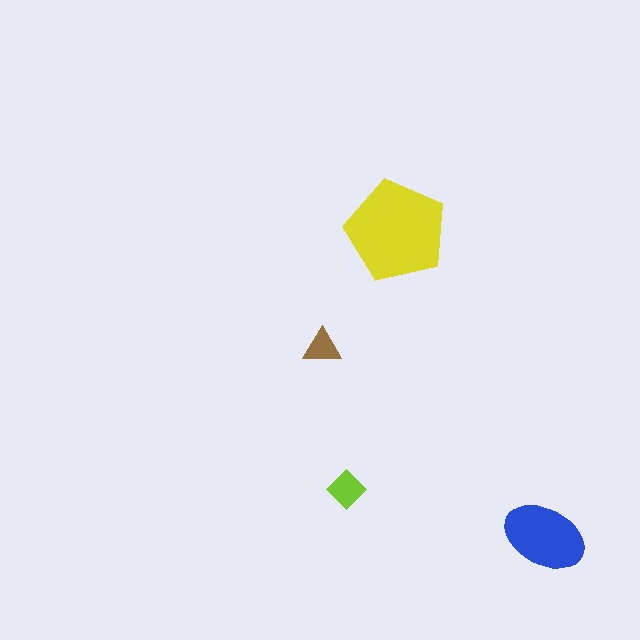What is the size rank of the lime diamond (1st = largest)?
3rd.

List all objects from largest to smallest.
The yellow pentagon, the blue ellipse, the lime diamond, the brown triangle.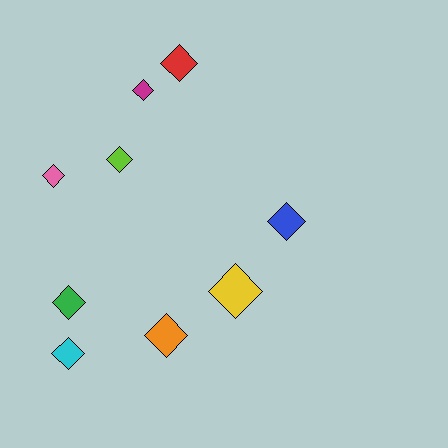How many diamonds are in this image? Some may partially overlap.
There are 9 diamonds.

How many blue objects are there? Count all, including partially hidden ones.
There is 1 blue object.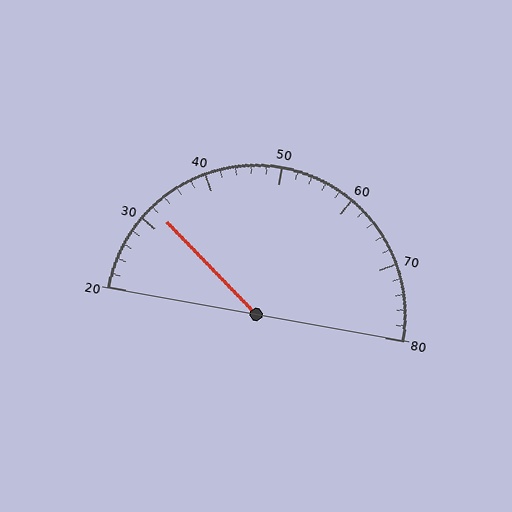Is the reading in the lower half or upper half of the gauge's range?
The reading is in the lower half of the range (20 to 80).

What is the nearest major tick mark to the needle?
The nearest major tick mark is 30.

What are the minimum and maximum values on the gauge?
The gauge ranges from 20 to 80.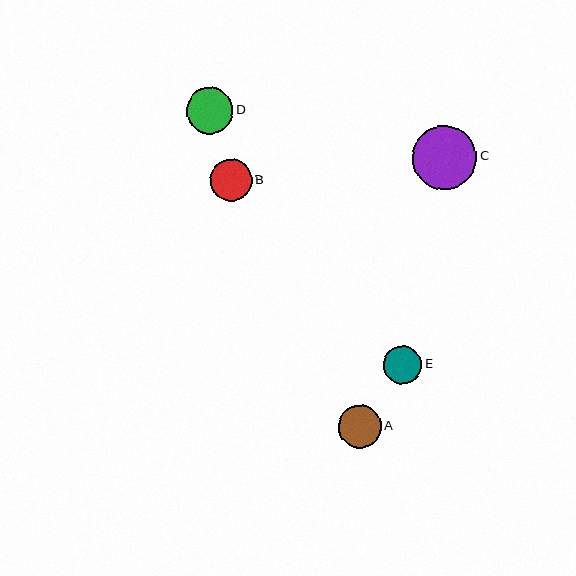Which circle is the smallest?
Circle E is the smallest with a size of approximately 39 pixels.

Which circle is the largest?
Circle C is the largest with a size of approximately 65 pixels.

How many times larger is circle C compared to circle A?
Circle C is approximately 1.5 times the size of circle A.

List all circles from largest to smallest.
From largest to smallest: C, D, A, B, E.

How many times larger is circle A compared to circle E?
Circle A is approximately 1.1 times the size of circle E.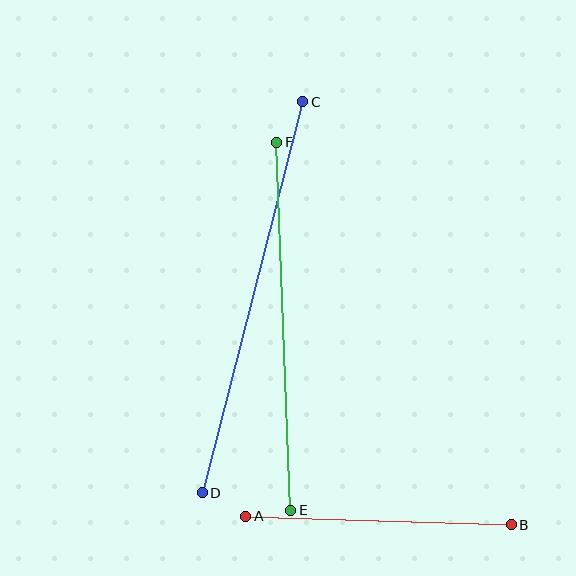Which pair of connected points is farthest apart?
Points C and D are farthest apart.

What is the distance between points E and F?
The distance is approximately 368 pixels.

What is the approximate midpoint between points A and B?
The midpoint is at approximately (378, 521) pixels.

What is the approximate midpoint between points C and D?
The midpoint is at approximately (252, 297) pixels.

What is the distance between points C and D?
The distance is approximately 404 pixels.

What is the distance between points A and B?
The distance is approximately 266 pixels.